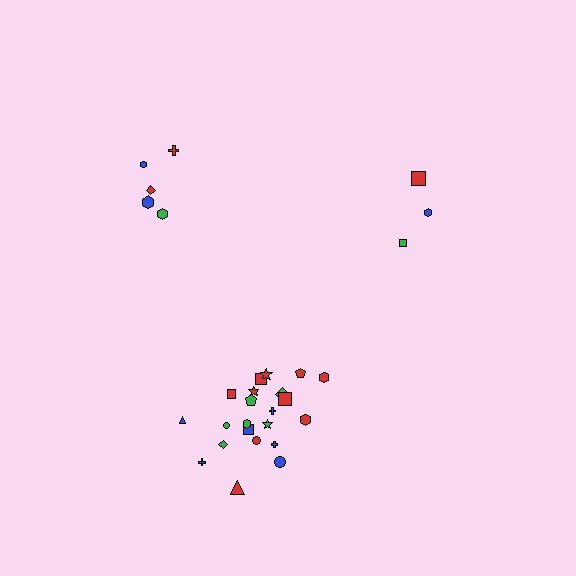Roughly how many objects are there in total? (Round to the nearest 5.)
Roughly 30 objects in total.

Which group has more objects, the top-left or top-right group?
The top-left group.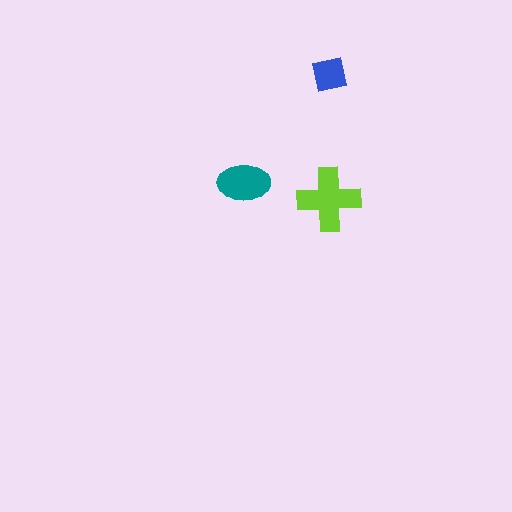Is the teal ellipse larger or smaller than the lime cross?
Smaller.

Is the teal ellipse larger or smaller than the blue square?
Larger.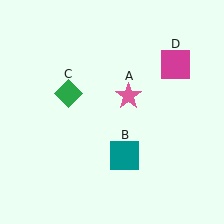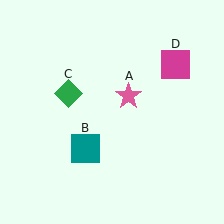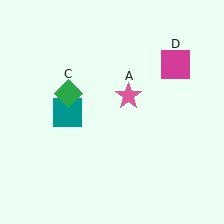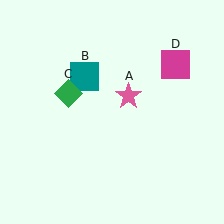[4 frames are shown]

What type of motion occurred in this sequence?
The teal square (object B) rotated clockwise around the center of the scene.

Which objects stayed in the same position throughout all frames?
Pink star (object A) and green diamond (object C) and magenta square (object D) remained stationary.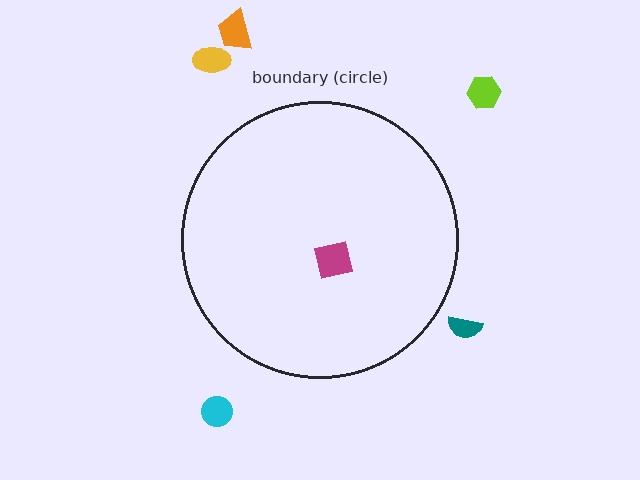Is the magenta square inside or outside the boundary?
Inside.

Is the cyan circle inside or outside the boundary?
Outside.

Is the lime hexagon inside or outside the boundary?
Outside.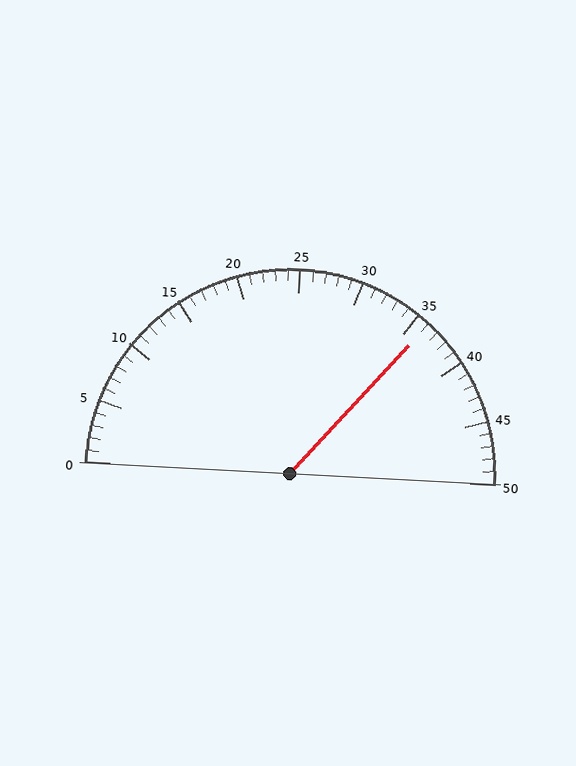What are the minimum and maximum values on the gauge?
The gauge ranges from 0 to 50.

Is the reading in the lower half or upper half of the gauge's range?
The reading is in the upper half of the range (0 to 50).